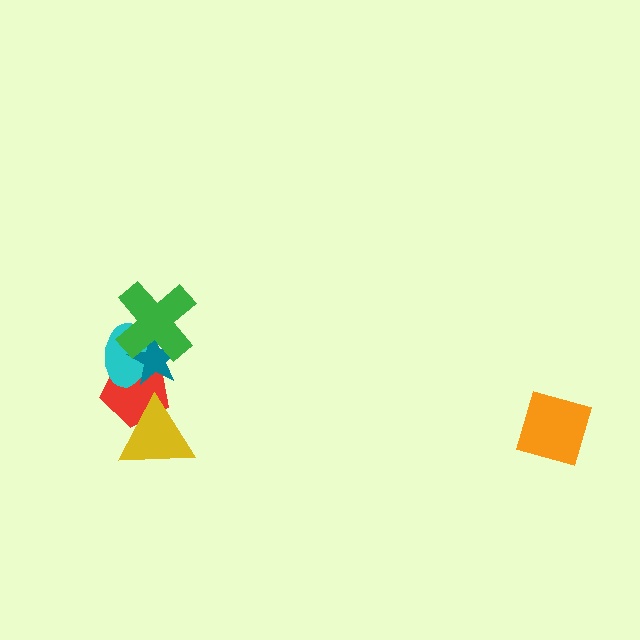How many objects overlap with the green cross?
2 objects overlap with the green cross.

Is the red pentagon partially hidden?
Yes, it is partially covered by another shape.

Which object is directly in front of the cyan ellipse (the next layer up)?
The teal star is directly in front of the cyan ellipse.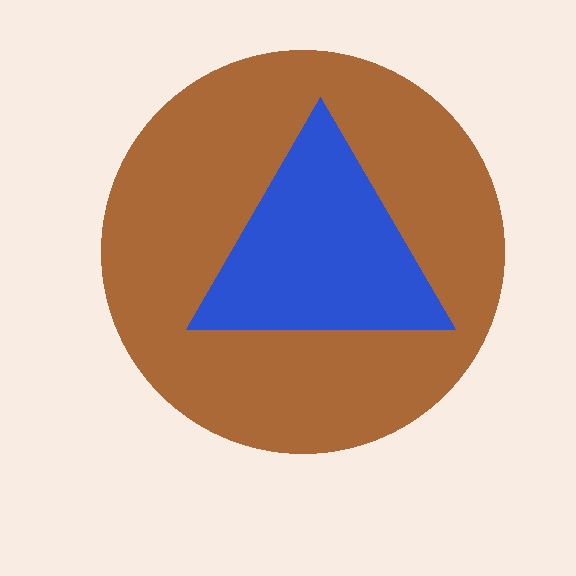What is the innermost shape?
The blue triangle.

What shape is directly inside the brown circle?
The blue triangle.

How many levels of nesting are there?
2.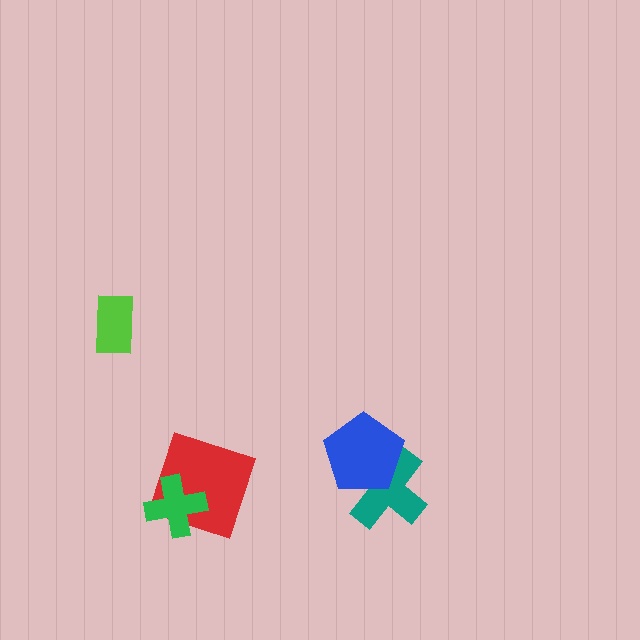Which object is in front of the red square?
The green cross is in front of the red square.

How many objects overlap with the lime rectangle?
0 objects overlap with the lime rectangle.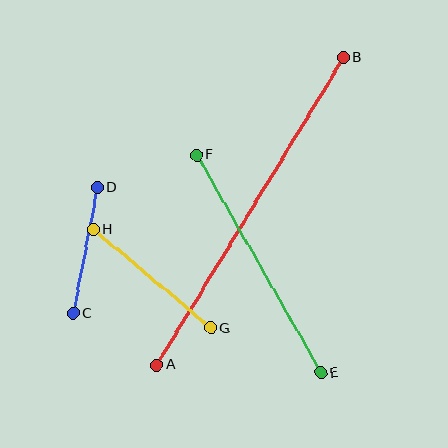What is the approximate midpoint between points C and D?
The midpoint is at approximately (85, 250) pixels.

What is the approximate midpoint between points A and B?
The midpoint is at approximately (250, 211) pixels.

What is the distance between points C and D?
The distance is approximately 128 pixels.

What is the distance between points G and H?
The distance is approximately 153 pixels.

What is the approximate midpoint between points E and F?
The midpoint is at approximately (258, 264) pixels.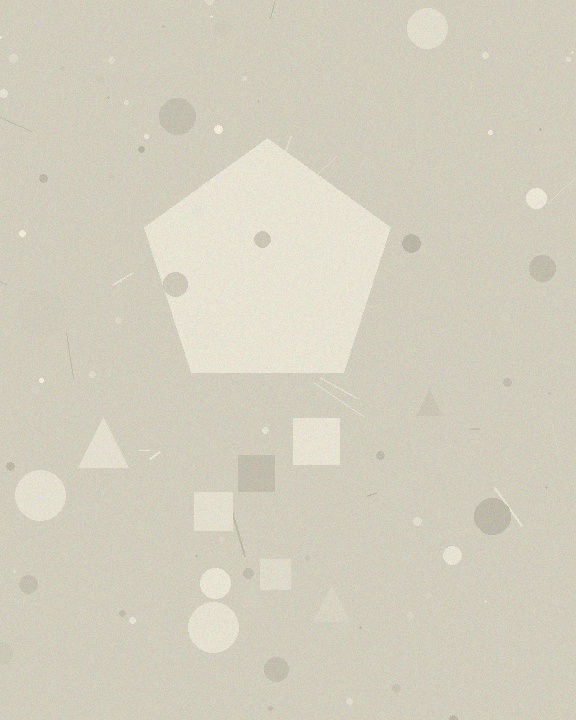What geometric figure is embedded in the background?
A pentagon is embedded in the background.